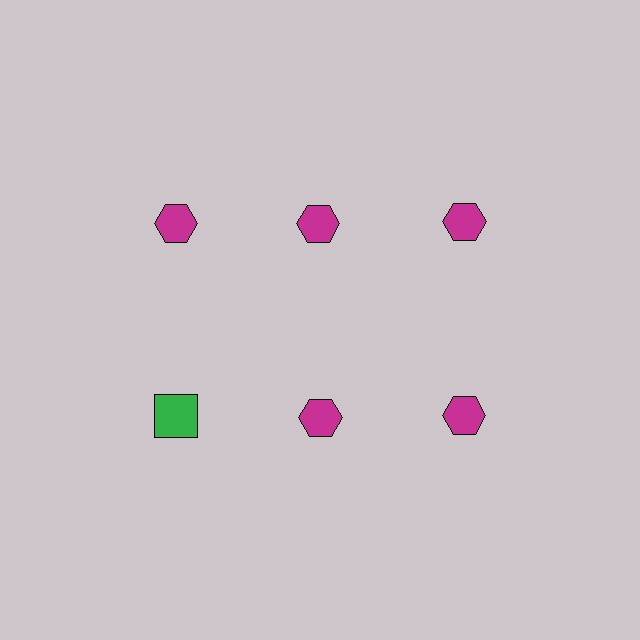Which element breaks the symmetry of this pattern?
The green square in the second row, leftmost column breaks the symmetry. All other shapes are magenta hexagons.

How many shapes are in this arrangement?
There are 6 shapes arranged in a grid pattern.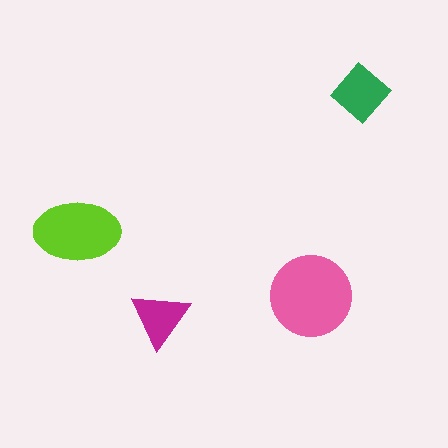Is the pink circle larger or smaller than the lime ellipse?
Larger.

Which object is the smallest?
The magenta triangle.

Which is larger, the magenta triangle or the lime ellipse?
The lime ellipse.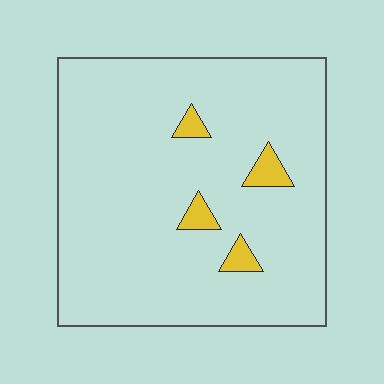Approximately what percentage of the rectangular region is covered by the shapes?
Approximately 5%.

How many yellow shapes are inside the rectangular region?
4.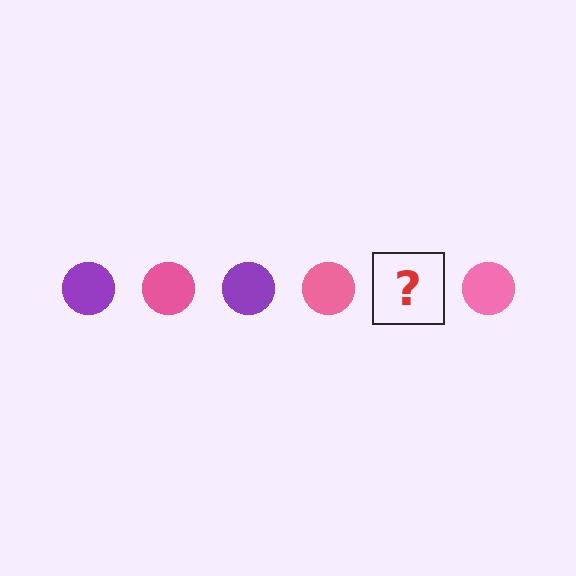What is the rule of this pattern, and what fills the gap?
The rule is that the pattern cycles through purple, pink circles. The gap should be filled with a purple circle.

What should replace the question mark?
The question mark should be replaced with a purple circle.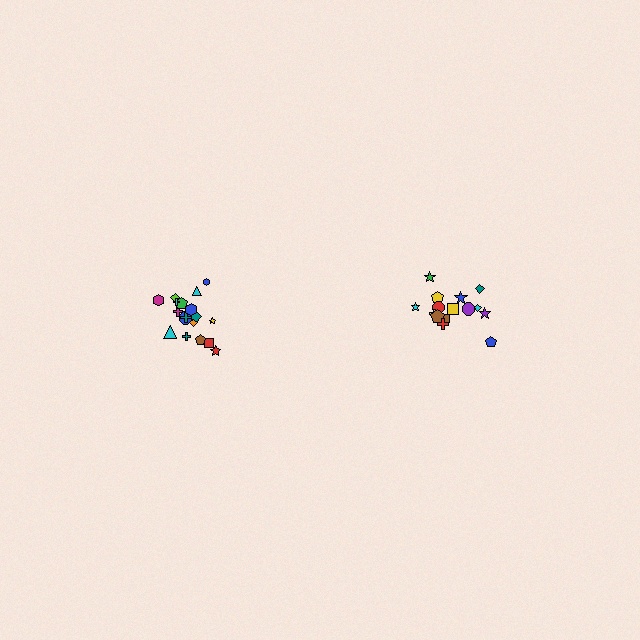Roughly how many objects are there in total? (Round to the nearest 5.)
Roughly 35 objects in total.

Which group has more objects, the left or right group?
The left group.